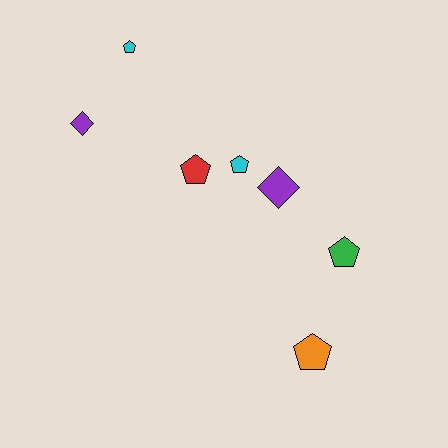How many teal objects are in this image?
There are no teal objects.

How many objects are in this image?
There are 7 objects.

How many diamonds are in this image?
There are 2 diamonds.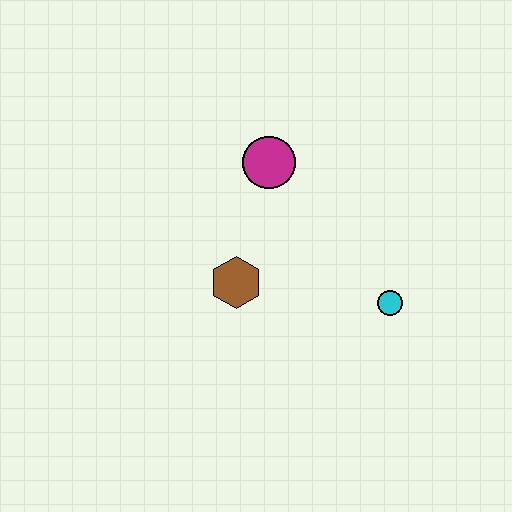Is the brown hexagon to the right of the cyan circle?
No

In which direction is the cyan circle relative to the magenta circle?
The cyan circle is below the magenta circle.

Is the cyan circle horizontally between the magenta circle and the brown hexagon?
No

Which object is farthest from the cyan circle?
The magenta circle is farthest from the cyan circle.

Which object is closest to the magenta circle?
The brown hexagon is closest to the magenta circle.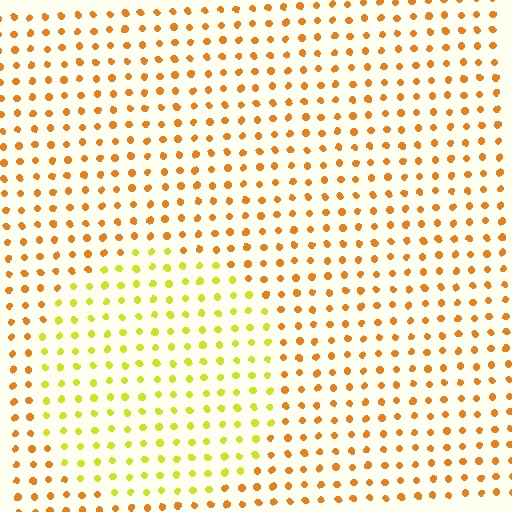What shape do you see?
I see a circle.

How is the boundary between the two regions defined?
The boundary is defined purely by a slight shift in hue (about 38 degrees). Spacing, size, and orientation are identical on both sides.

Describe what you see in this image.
The image is filled with small orange elements in a uniform arrangement. A circle-shaped region is visible where the elements are tinted to a slightly different hue, forming a subtle color boundary.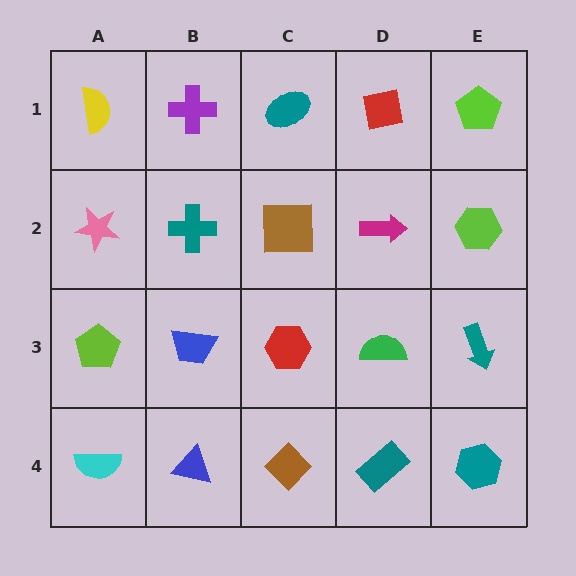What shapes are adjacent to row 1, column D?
A magenta arrow (row 2, column D), a teal ellipse (row 1, column C), a lime pentagon (row 1, column E).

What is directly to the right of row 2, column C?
A magenta arrow.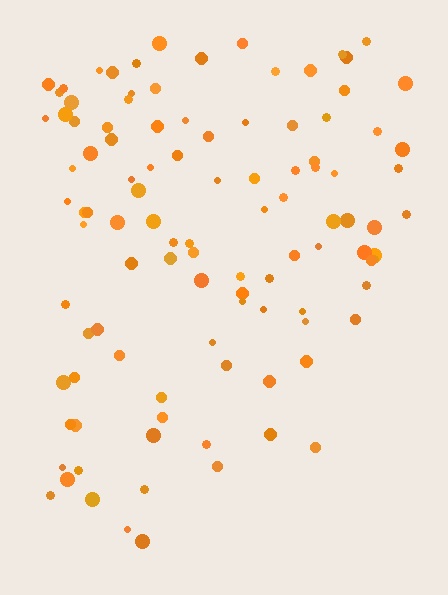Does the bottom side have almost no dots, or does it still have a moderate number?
Still a moderate number, just noticeably fewer than the top.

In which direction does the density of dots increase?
From bottom to top, with the top side densest.